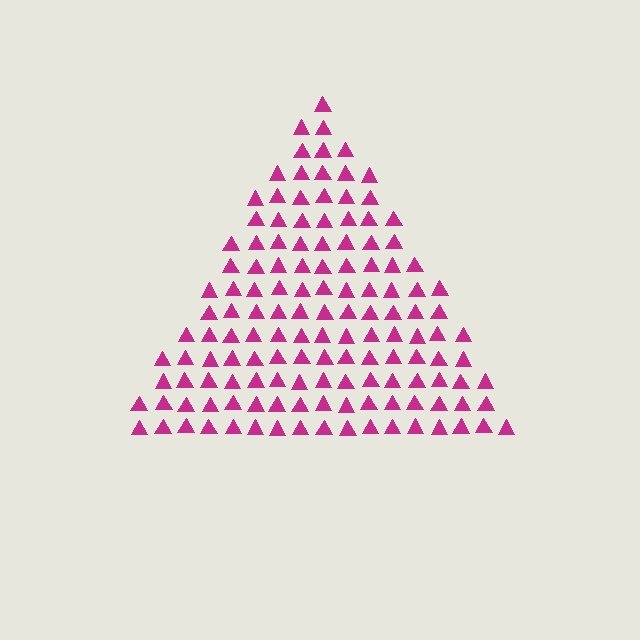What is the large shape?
The large shape is a triangle.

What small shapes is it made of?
It is made of small triangles.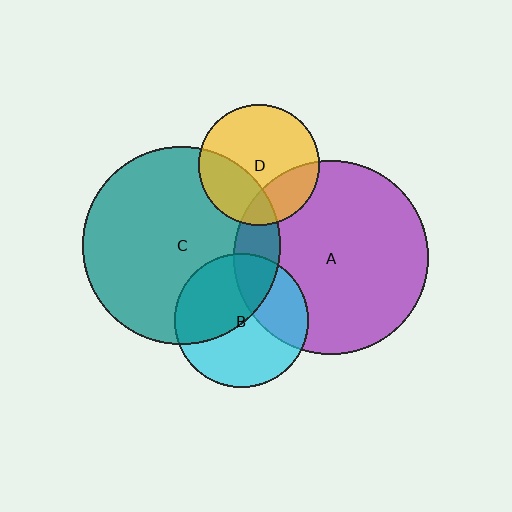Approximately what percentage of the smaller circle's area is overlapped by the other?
Approximately 15%.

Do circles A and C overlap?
Yes.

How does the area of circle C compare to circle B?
Approximately 2.2 times.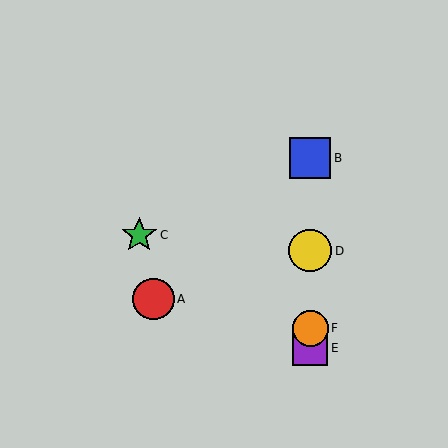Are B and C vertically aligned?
No, B is at x≈310 and C is at x≈139.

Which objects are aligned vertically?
Objects B, D, E, F are aligned vertically.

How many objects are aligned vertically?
4 objects (B, D, E, F) are aligned vertically.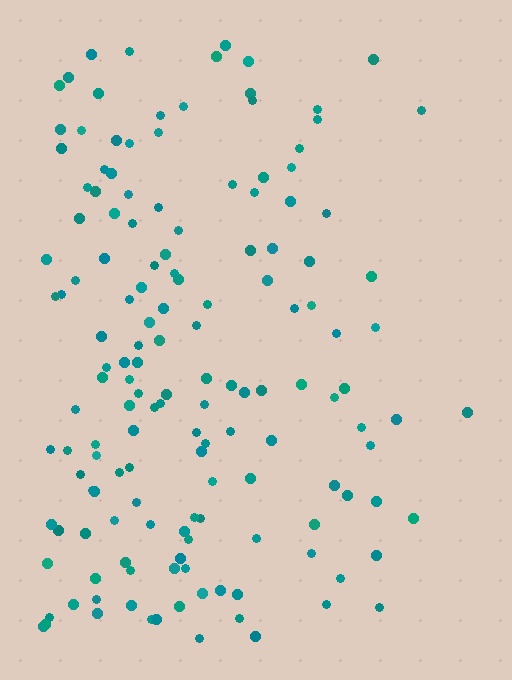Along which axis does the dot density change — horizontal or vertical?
Horizontal.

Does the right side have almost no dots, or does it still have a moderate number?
Still a moderate number, just noticeably fewer than the left.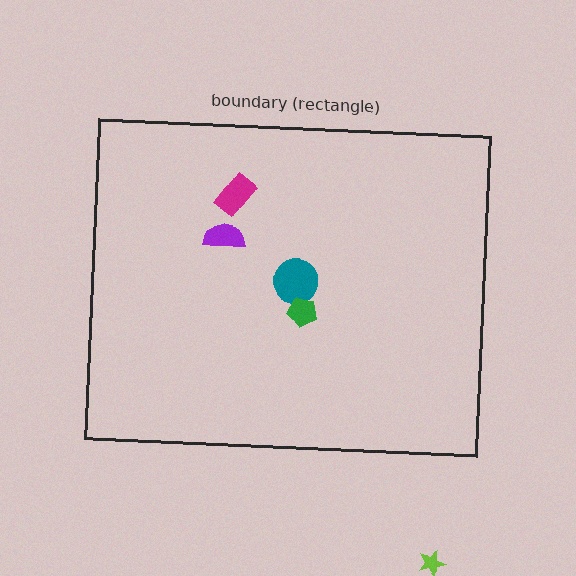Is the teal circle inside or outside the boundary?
Inside.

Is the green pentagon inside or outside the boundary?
Inside.